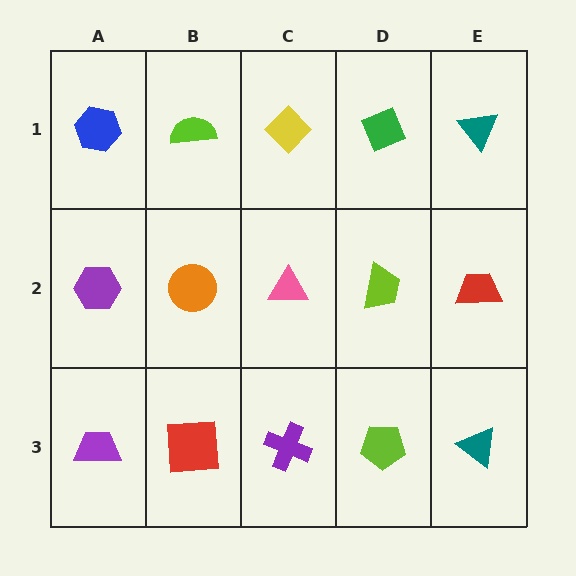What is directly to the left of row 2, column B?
A purple hexagon.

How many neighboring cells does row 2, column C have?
4.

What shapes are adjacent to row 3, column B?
An orange circle (row 2, column B), a purple trapezoid (row 3, column A), a purple cross (row 3, column C).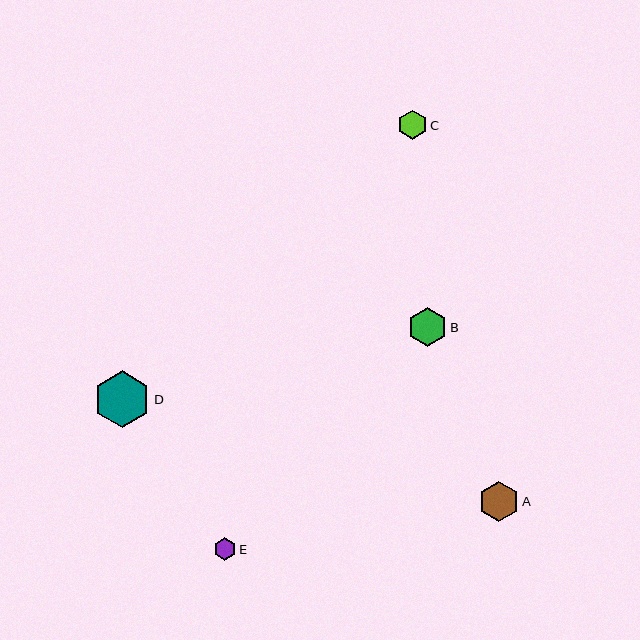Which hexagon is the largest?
Hexagon D is the largest with a size of approximately 57 pixels.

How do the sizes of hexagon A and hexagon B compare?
Hexagon A and hexagon B are approximately the same size.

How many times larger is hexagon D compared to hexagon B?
Hexagon D is approximately 1.5 times the size of hexagon B.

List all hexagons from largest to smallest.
From largest to smallest: D, A, B, C, E.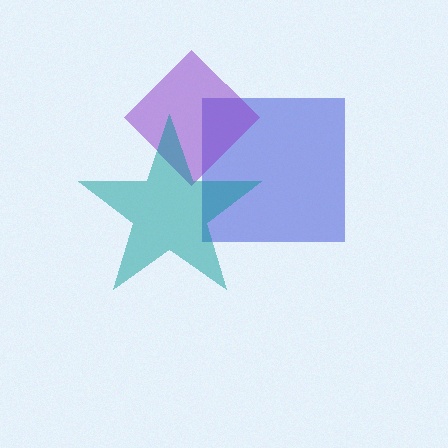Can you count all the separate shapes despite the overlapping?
Yes, there are 3 separate shapes.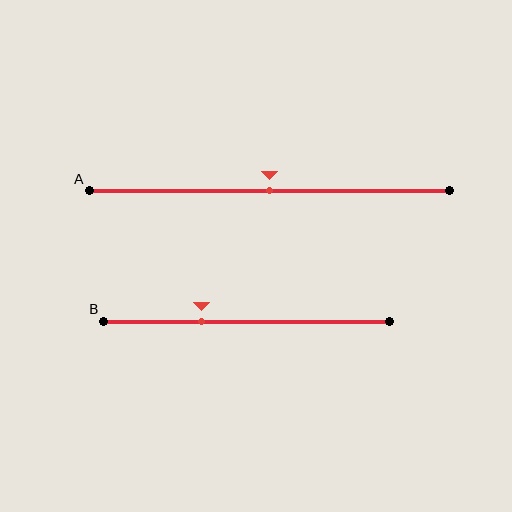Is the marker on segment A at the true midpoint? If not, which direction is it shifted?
Yes, the marker on segment A is at the true midpoint.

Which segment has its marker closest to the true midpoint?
Segment A has its marker closest to the true midpoint.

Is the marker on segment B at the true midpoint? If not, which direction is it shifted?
No, the marker on segment B is shifted to the left by about 16% of the segment length.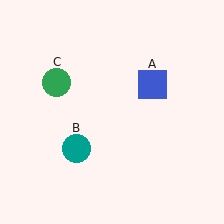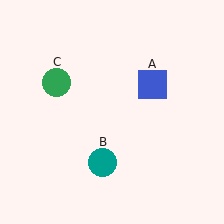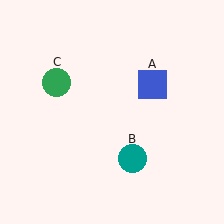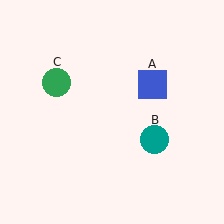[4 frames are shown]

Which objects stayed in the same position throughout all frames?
Blue square (object A) and green circle (object C) remained stationary.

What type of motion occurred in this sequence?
The teal circle (object B) rotated counterclockwise around the center of the scene.